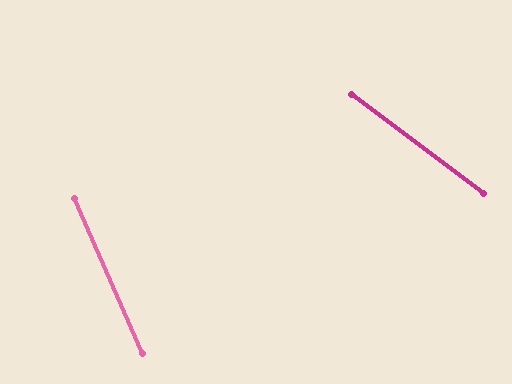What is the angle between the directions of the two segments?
Approximately 30 degrees.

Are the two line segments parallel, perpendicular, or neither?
Neither parallel nor perpendicular — they differ by about 30°.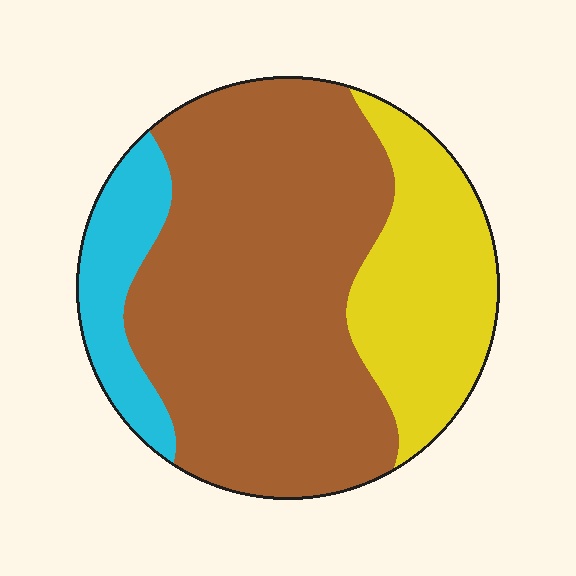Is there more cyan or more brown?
Brown.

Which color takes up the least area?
Cyan, at roughly 10%.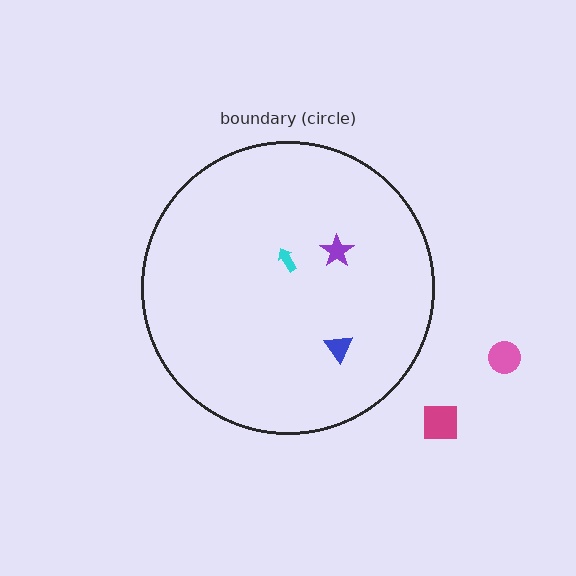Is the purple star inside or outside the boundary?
Inside.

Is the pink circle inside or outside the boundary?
Outside.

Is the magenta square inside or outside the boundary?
Outside.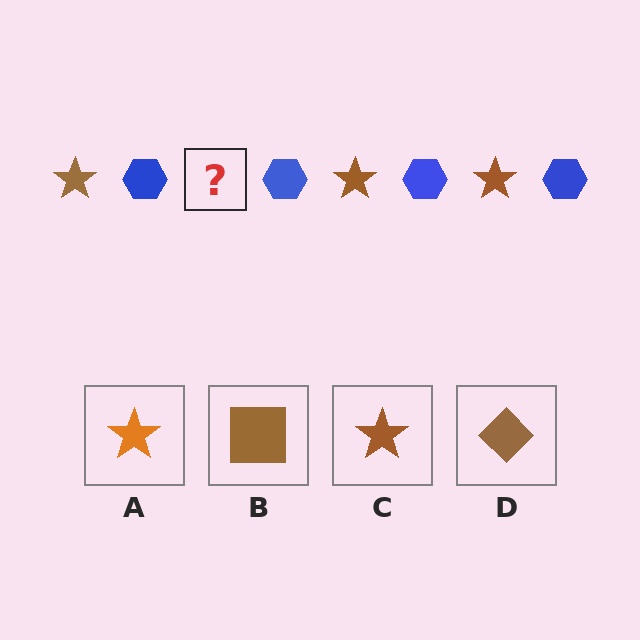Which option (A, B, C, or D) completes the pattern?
C.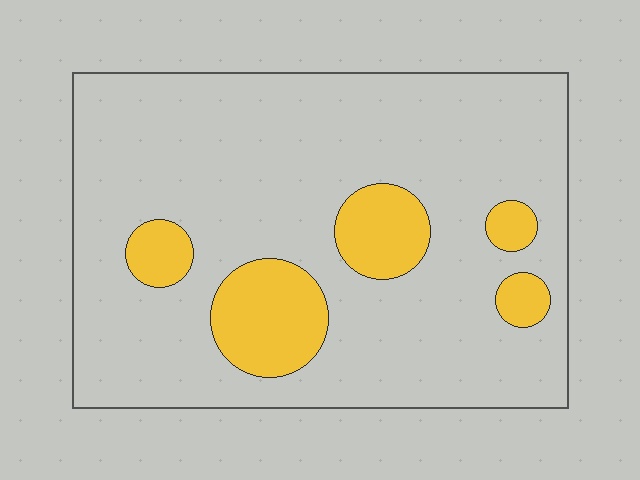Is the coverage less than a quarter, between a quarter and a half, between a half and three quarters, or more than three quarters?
Less than a quarter.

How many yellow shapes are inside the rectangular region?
5.